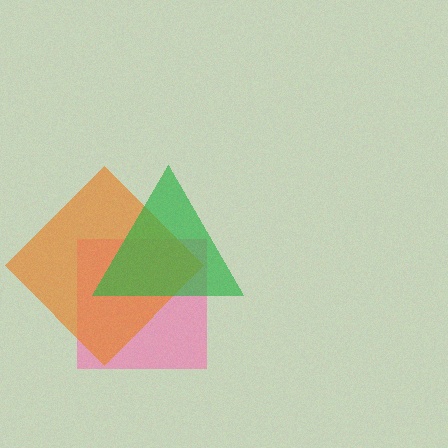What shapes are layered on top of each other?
The layered shapes are: a pink square, an orange diamond, a green triangle.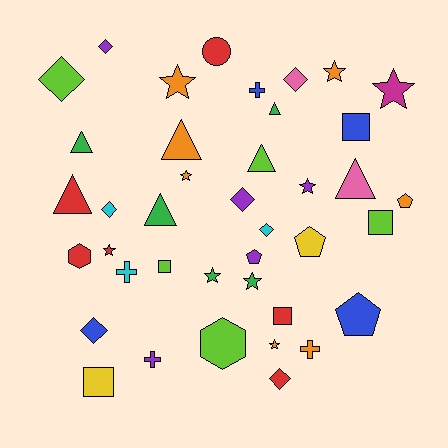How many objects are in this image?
There are 40 objects.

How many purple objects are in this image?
There are 5 purple objects.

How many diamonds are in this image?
There are 8 diamonds.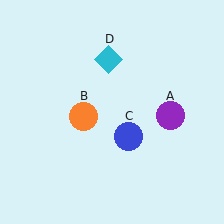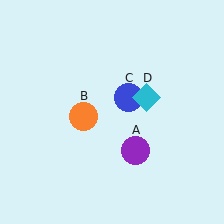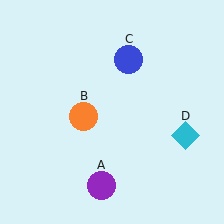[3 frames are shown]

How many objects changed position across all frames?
3 objects changed position: purple circle (object A), blue circle (object C), cyan diamond (object D).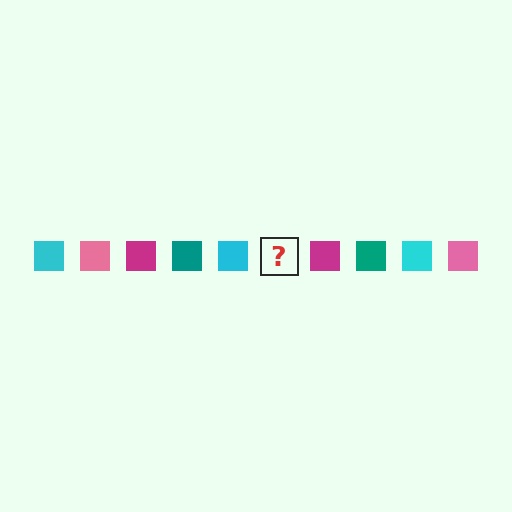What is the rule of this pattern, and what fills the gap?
The rule is that the pattern cycles through cyan, pink, magenta, teal squares. The gap should be filled with a pink square.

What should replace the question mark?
The question mark should be replaced with a pink square.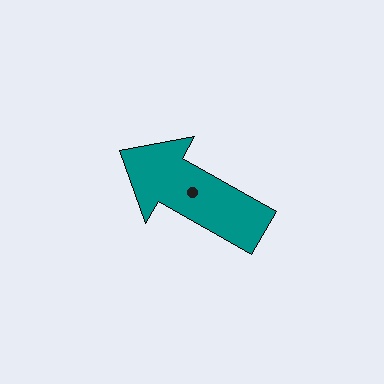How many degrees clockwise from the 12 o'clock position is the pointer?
Approximately 300 degrees.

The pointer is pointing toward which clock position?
Roughly 10 o'clock.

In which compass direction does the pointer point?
Northwest.